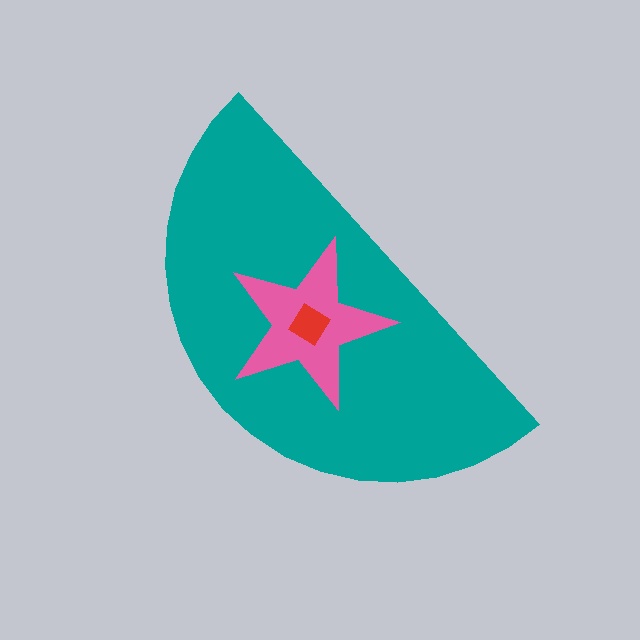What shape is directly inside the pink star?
The red diamond.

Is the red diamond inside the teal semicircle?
Yes.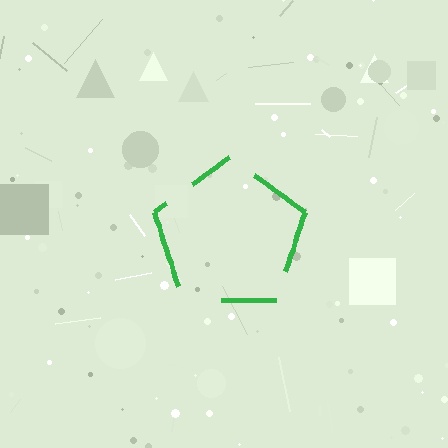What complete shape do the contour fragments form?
The contour fragments form a pentagon.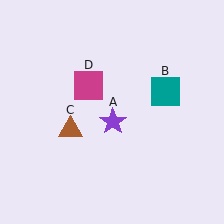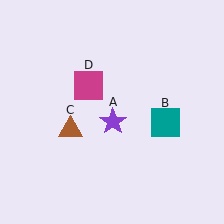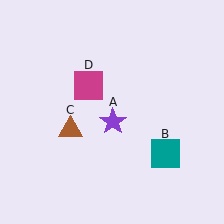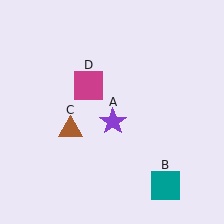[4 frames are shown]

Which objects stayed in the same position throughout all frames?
Purple star (object A) and brown triangle (object C) and magenta square (object D) remained stationary.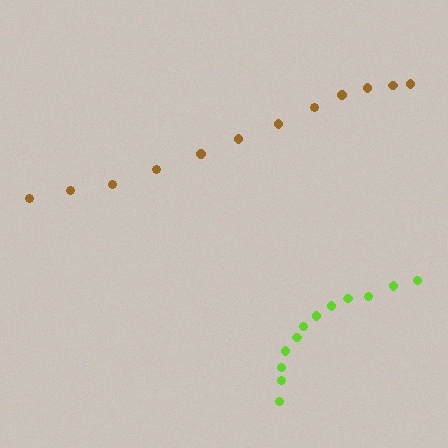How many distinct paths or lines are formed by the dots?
There are 2 distinct paths.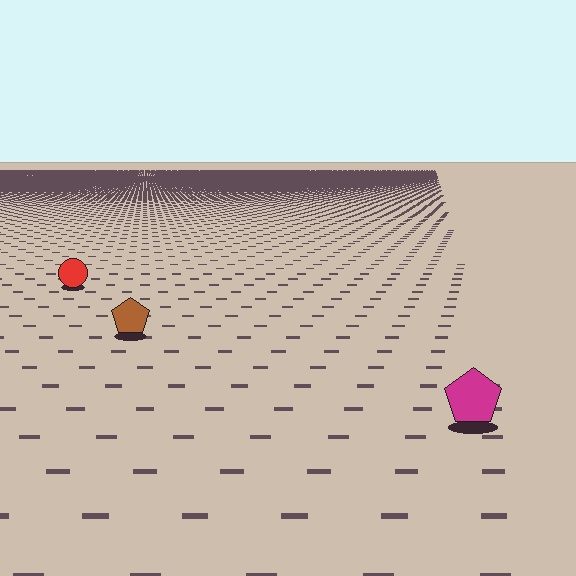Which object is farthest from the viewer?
The red circle is farthest from the viewer. It appears smaller and the ground texture around it is denser.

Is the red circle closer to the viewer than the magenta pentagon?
No. The magenta pentagon is closer — you can tell from the texture gradient: the ground texture is coarser near it.